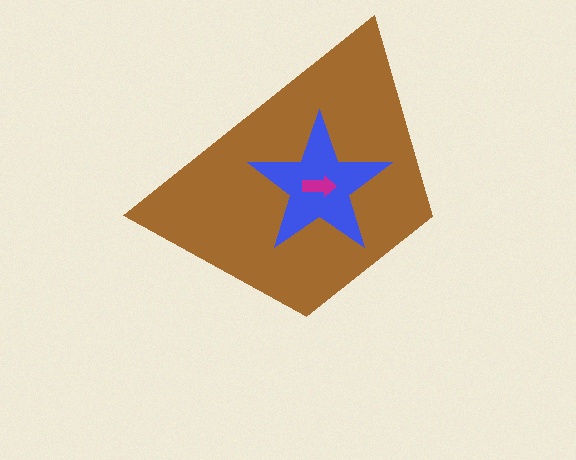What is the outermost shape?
The brown trapezoid.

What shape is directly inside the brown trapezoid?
The blue star.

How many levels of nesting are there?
3.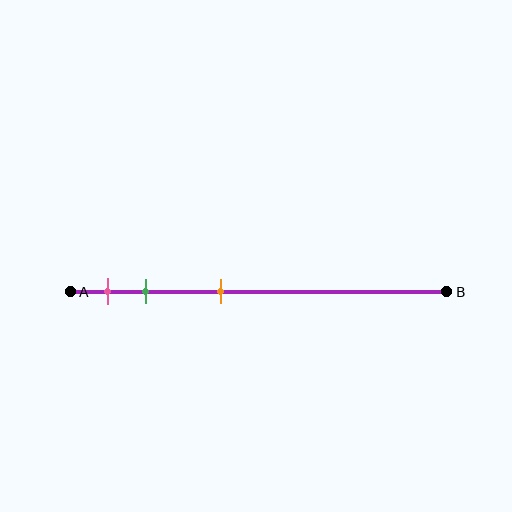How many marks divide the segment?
There are 3 marks dividing the segment.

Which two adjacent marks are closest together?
The pink and green marks are the closest adjacent pair.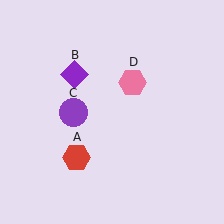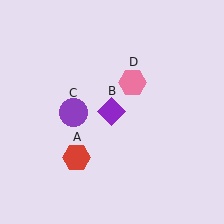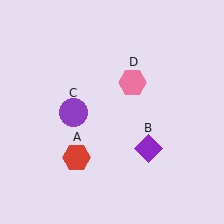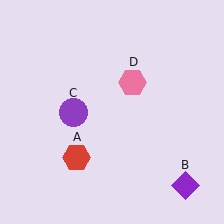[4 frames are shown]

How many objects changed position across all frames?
1 object changed position: purple diamond (object B).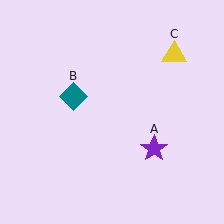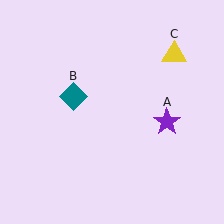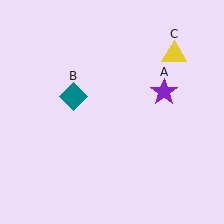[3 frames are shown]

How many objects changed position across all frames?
1 object changed position: purple star (object A).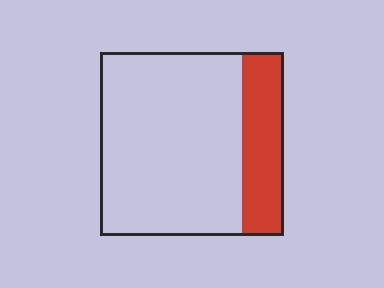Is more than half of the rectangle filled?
No.